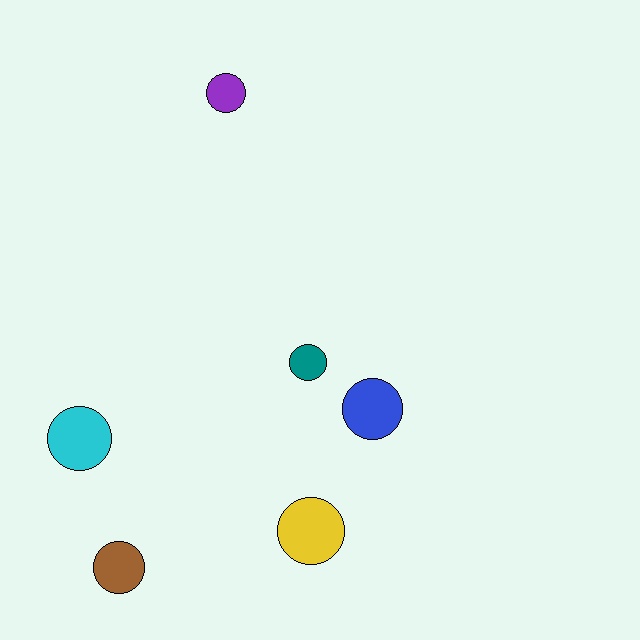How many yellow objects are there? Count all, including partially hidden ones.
There is 1 yellow object.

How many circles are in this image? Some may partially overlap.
There are 6 circles.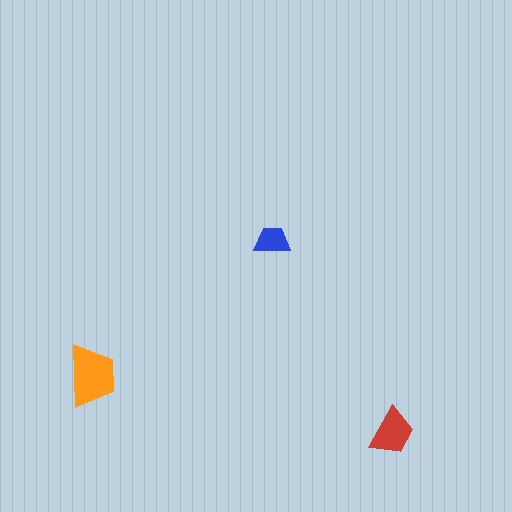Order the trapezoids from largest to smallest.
the orange one, the red one, the blue one.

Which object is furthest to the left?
The orange trapezoid is leftmost.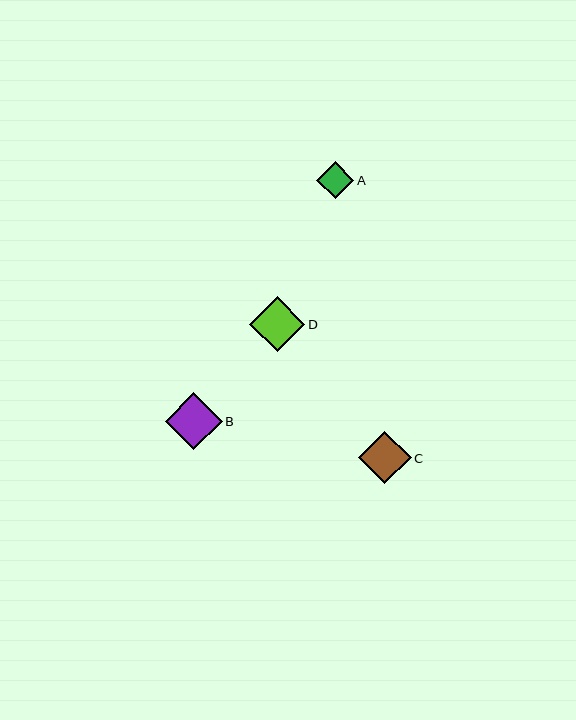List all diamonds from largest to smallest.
From largest to smallest: B, D, C, A.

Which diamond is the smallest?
Diamond A is the smallest with a size of approximately 37 pixels.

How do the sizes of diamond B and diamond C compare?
Diamond B and diamond C are approximately the same size.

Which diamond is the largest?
Diamond B is the largest with a size of approximately 57 pixels.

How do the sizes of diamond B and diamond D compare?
Diamond B and diamond D are approximately the same size.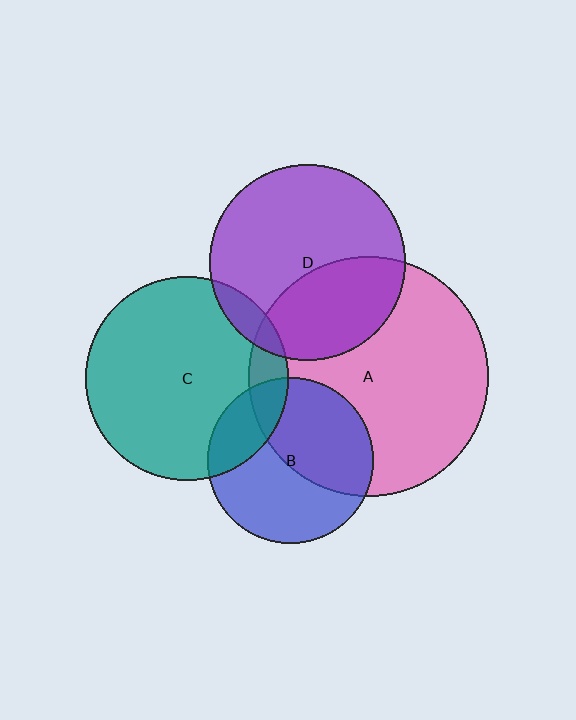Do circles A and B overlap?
Yes.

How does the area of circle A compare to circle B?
Approximately 2.1 times.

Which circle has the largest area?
Circle A (pink).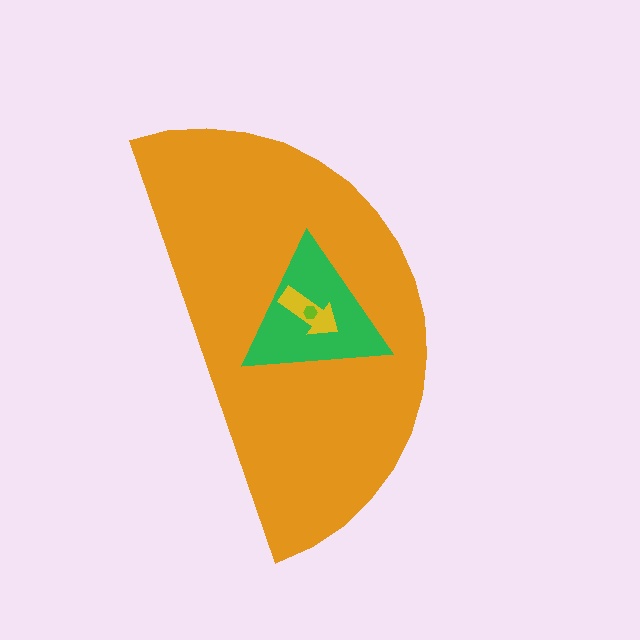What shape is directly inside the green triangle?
The yellow arrow.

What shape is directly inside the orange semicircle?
The green triangle.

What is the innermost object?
The lime hexagon.